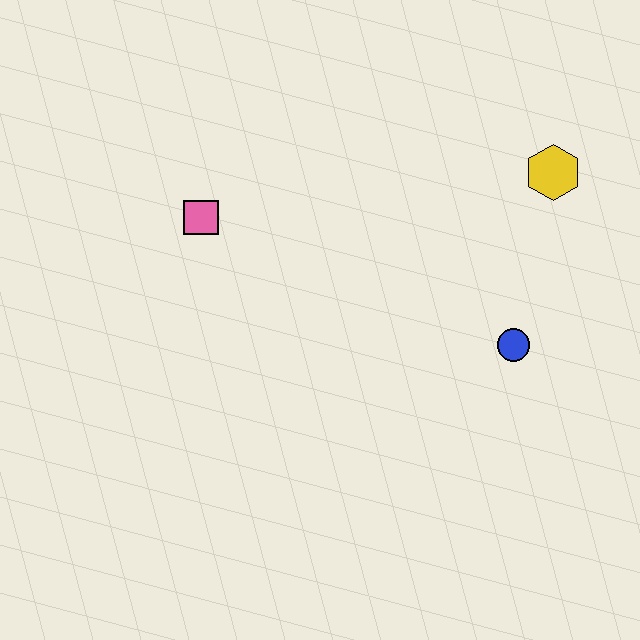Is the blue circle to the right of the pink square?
Yes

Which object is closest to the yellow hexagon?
The blue circle is closest to the yellow hexagon.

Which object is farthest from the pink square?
The yellow hexagon is farthest from the pink square.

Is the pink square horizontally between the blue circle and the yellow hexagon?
No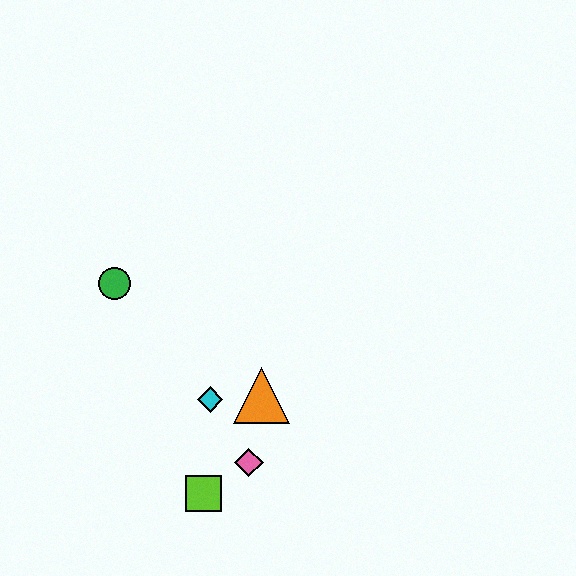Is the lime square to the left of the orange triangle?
Yes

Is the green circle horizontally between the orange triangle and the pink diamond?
No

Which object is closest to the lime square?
The pink diamond is closest to the lime square.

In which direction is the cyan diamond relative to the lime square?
The cyan diamond is above the lime square.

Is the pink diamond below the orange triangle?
Yes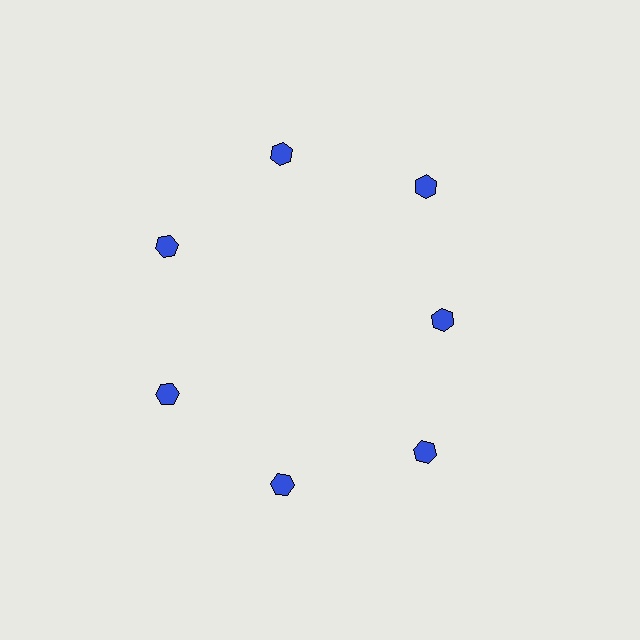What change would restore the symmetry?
The symmetry would be restored by moving it outward, back onto the ring so that all 7 hexagons sit at equal angles and equal distance from the center.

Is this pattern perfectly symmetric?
No. The 7 blue hexagons are arranged in a ring, but one element near the 3 o'clock position is pulled inward toward the center, breaking the 7-fold rotational symmetry.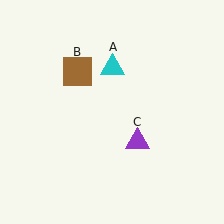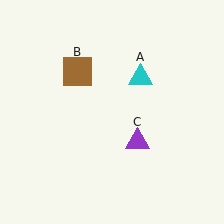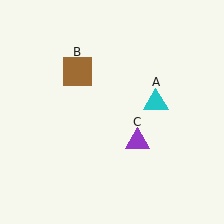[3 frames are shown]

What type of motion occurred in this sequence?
The cyan triangle (object A) rotated clockwise around the center of the scene.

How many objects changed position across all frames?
1 object changed position: cyan triangle (object A).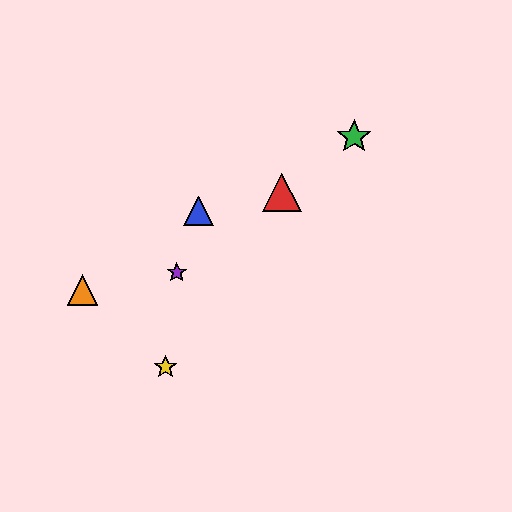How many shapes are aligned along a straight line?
3 shapes (the red triangle, the green star, the purple star) are aligned along a straight line.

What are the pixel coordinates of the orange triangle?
The orange triangle is at (83, 290).